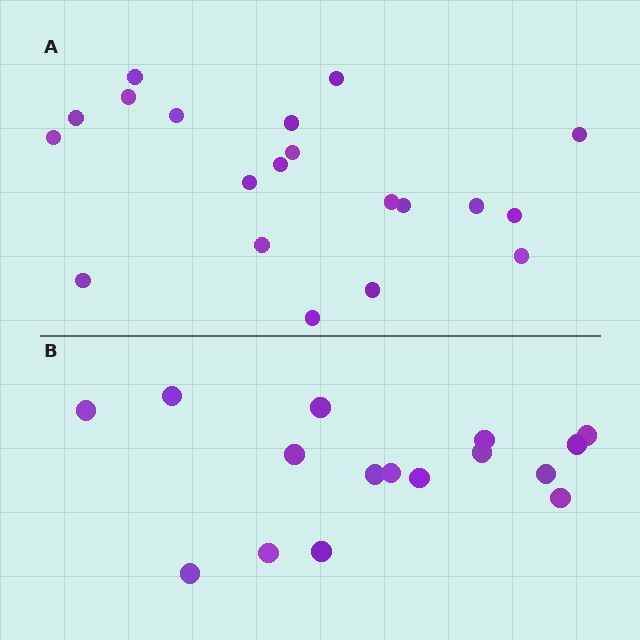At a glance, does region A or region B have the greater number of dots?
Region A (the top region) has more dots.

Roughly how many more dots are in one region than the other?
Region A has about 4 more dots than region B.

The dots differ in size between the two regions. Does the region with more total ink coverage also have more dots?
No. Region B has more total ink coverage because its dots are larger, but region A actually contains more individual dots. Total area can be misleading — the number of items is what matters here.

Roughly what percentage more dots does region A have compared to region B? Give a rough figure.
About 25% more.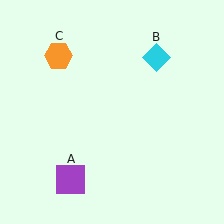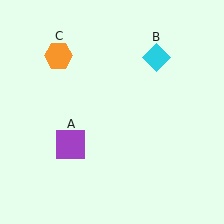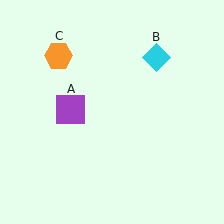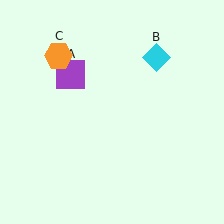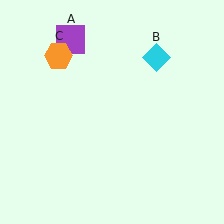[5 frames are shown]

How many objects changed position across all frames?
1 object changed position: purple square (object A).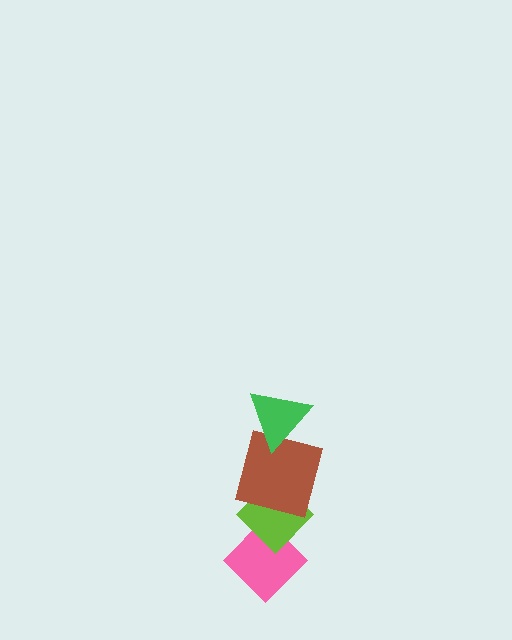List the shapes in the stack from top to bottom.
From top to bottom: the green triangle, the brown square, the lime diamond, the pink diamond.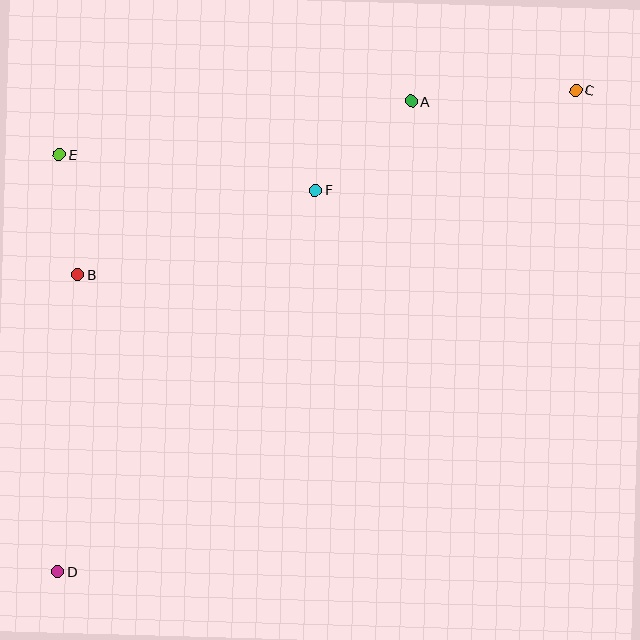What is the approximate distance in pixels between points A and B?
The distance between A and B is approximately 376 pixels.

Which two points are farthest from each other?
Points C and D are farthest from each other.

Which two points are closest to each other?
Points B and E are closest to each other.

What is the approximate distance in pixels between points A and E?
The distance between A and E is approximately 356 pixels.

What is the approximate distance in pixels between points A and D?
The distance between A and D is approximately 588 pixels.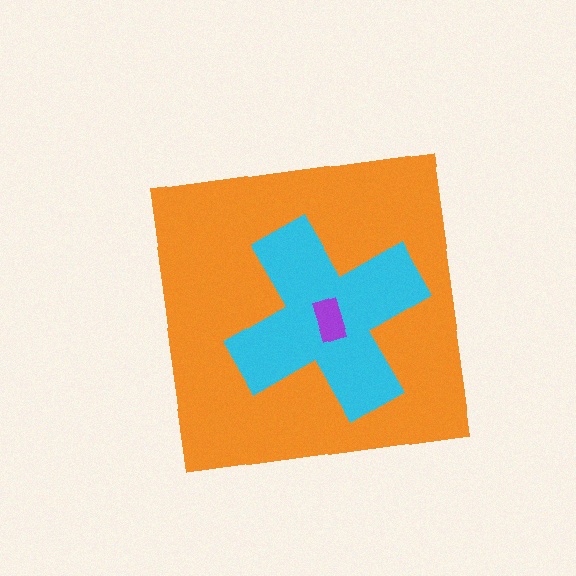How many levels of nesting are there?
3.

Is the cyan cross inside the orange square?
Yes.